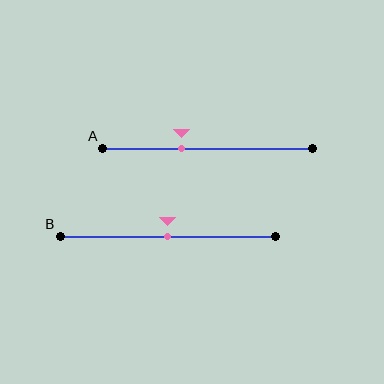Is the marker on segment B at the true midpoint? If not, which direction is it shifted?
Yes, the marker on segment B is at the true midpoint.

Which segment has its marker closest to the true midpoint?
Segment B has its marker closest to the true midpoint.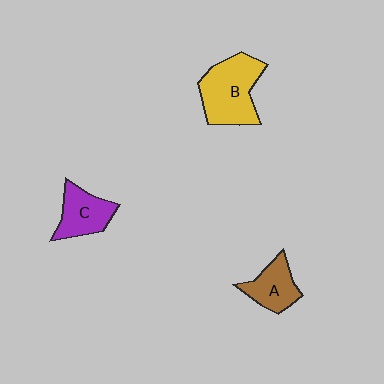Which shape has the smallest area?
Shape A (brown).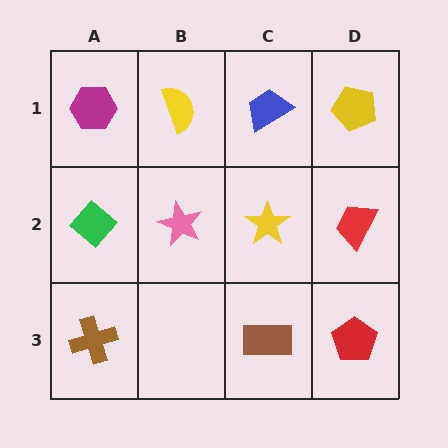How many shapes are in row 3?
3 shapes.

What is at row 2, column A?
A green diamond.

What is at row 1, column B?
A yellow semicircle.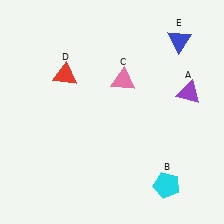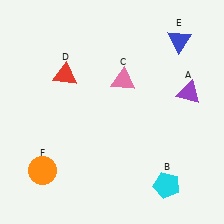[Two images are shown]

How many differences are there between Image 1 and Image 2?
There is 1 difference between the two images.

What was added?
An orange circle (F) was added in Image 2.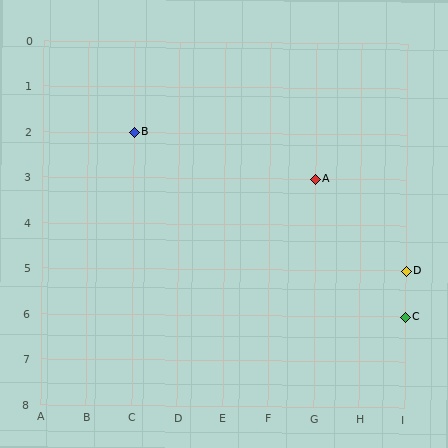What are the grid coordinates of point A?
Point A is at grid coordinates (G, 3).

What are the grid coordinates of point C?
Point C is at grid coordinates (I, 6).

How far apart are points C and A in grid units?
Points C and A are 2 columns and 3 rows apart (about 3.6 grid units diagonally).